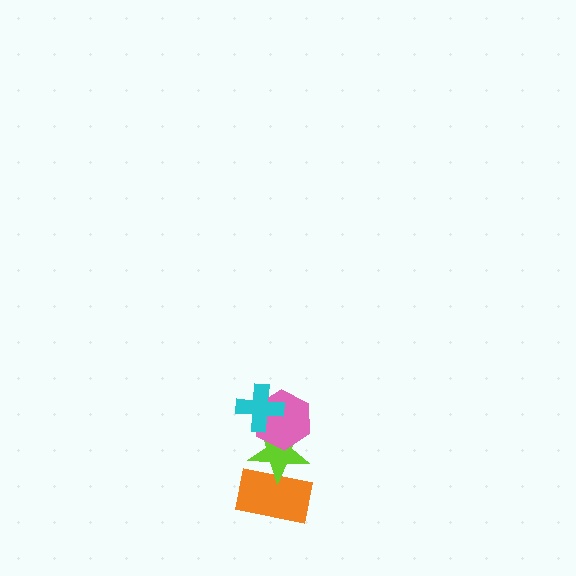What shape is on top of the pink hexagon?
The cyan cross is on top of the pink hexagon.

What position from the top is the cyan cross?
The cyan cross is 1st from the top.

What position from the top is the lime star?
The lime star is 3rd from the top.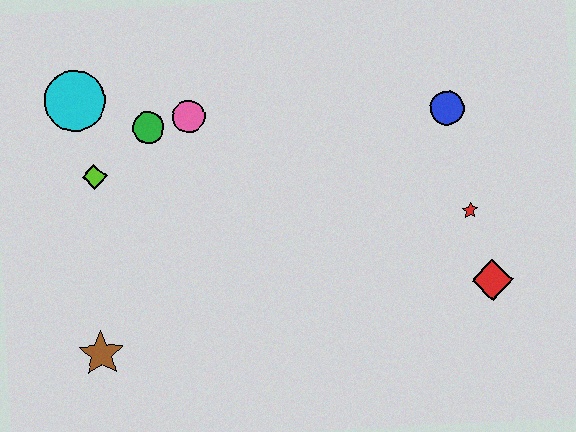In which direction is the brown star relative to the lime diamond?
The brown star is below the lime diamond.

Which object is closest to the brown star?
The lime diamond is closest to the brown star.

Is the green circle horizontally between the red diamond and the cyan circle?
Yes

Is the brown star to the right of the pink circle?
No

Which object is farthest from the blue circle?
The brown star is farthest from the blue circle.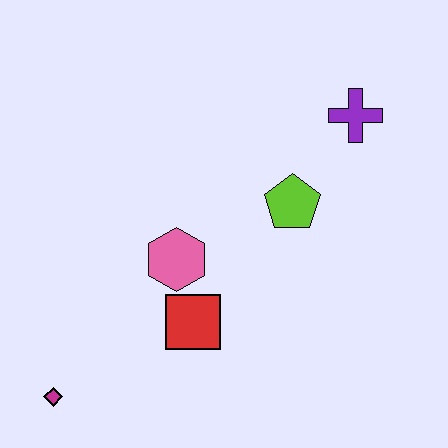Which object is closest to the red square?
The pink hexagon is closest to the red square.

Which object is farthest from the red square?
The purple cross is farthest from the red square.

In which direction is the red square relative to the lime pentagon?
The red square is below the lime pentagon.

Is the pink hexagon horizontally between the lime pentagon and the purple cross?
No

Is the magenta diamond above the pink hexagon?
No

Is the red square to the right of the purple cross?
No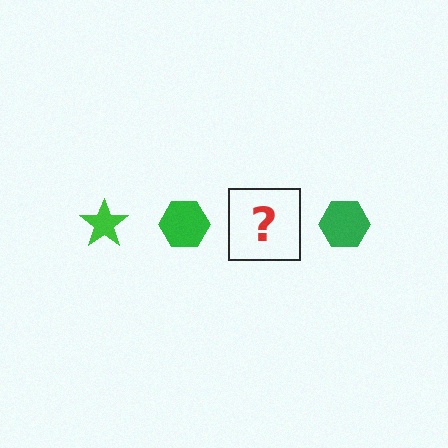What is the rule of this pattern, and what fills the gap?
The rule is that the pattern cycles through star, hexagon shapes in green. The gap should be filled with a green star.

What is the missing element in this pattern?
The missing element is a green star.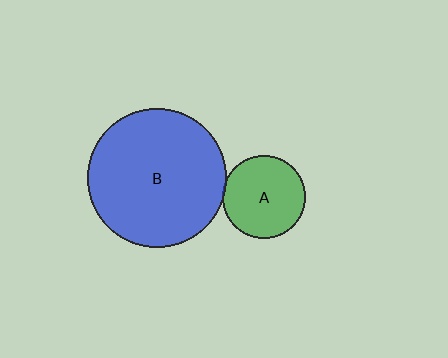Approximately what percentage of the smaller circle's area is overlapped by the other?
Approximately 5%.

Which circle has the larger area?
Circle B (blue).